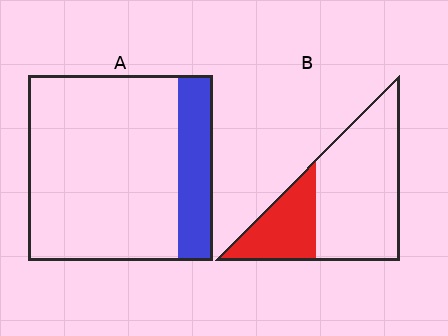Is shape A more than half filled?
No.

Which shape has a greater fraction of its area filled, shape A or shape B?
Shape B.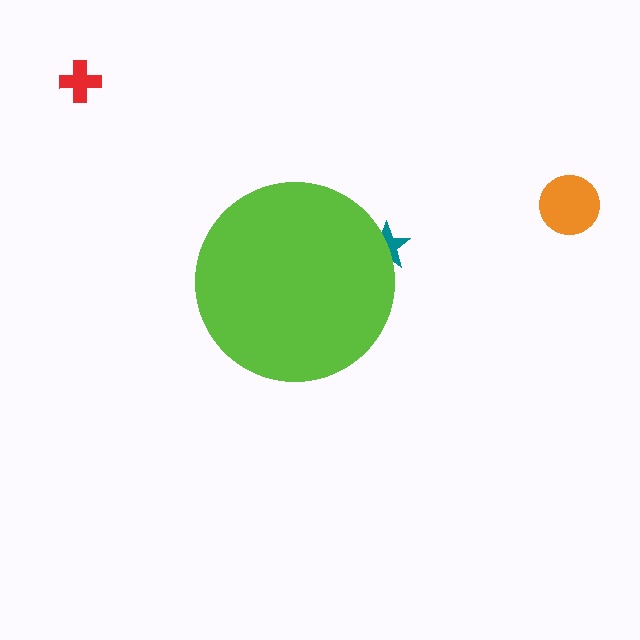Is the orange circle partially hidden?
No, the orange circle is fully visible.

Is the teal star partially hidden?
Yes, the teal star is partially hidden behind the lime circle.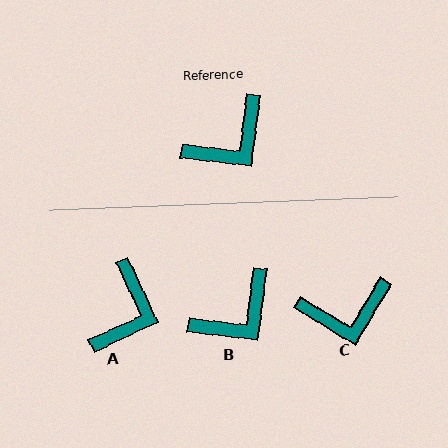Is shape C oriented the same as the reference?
No, it is off by about 24 degrees.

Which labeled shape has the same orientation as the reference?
B.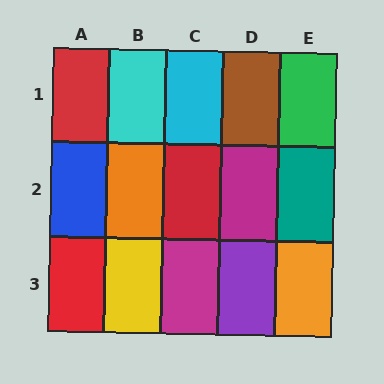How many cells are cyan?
2 cells are cyan.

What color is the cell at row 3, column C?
Magenta.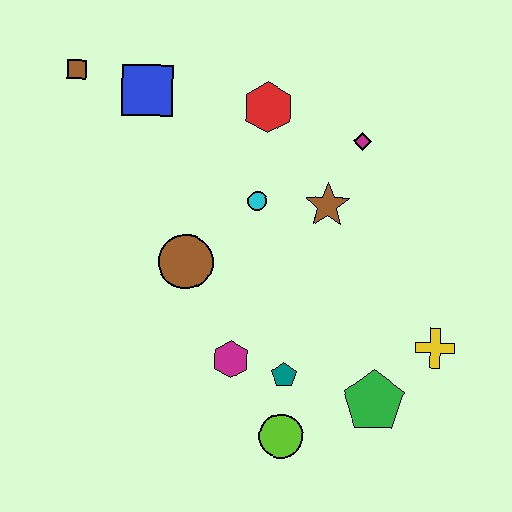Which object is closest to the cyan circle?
The brown star is closest to the cyan circle.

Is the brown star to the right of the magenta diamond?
No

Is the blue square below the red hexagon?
No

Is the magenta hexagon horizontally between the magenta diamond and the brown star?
No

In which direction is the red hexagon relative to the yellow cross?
The red hexagon is above the yellow cross.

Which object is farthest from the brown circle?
The yellow cross is farthest from the brown circle.